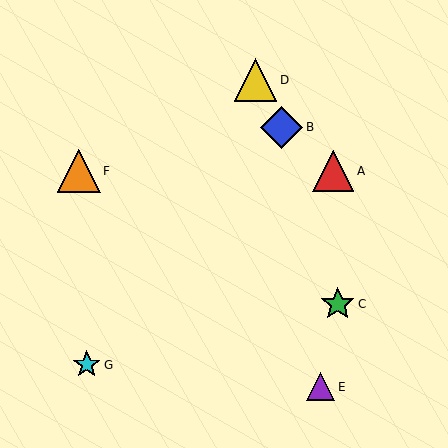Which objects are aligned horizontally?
Objects A, F are aligned horizontally.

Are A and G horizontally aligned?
No, A is at y≈171 and G is at y≈365.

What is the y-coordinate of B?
Object B is at y≈127.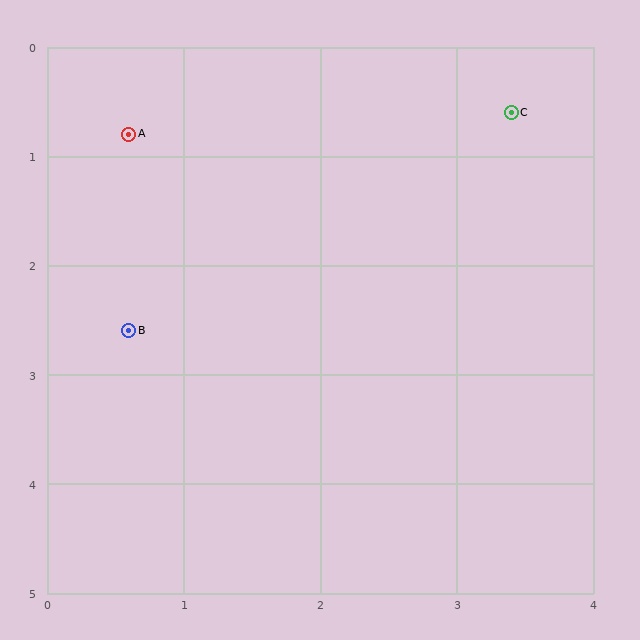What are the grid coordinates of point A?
Point A is at approximately (0.6, 0.8).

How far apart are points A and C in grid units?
Points A and C are about 2.8 grid units apart.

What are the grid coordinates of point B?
Point B is at approximately (0.6, 2.6).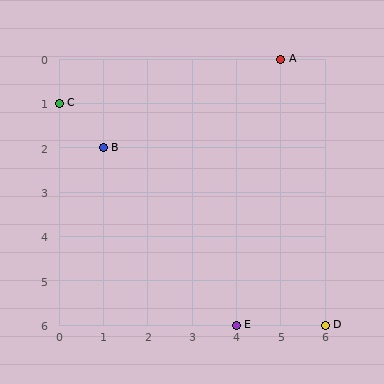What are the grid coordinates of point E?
Point E is at grid coordinates (4, 6).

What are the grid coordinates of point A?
Point A is at grid coordinates (5, 0).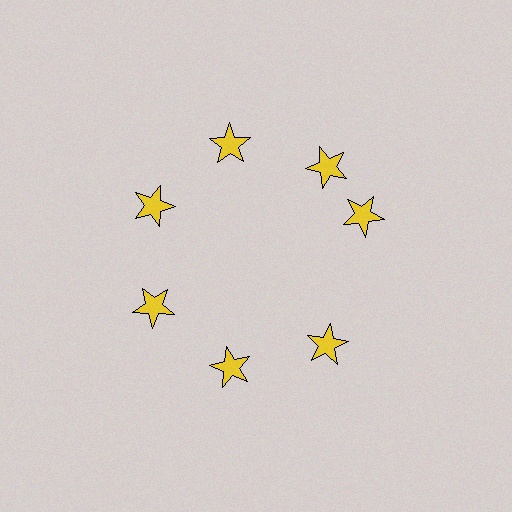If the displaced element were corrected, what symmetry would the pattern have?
It would have 7-fold rotational symmetry — the pattern would map onto itself every 51 degrees.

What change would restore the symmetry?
The symmetry would be restored by rotating it back into even spacing with its neighbors so that all 7 stars sit at equal angles and equal distance from the center.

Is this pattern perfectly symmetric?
No. The 7 yellow stars are arranged in a ring, but one element near the 3 o'clock position is rotated out of alignment along the ring, breaking the 7-fold rotational symmetry.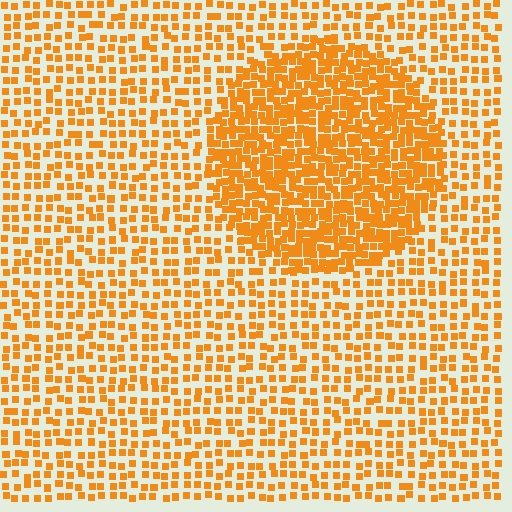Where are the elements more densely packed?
The elements are more densely packed inside the circle boundary.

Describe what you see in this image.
The image contains small orange elements arranged at two different densities. A circle-shaped region is visible where the elements are more densely packed than the surrounding area.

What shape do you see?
I see a circle.